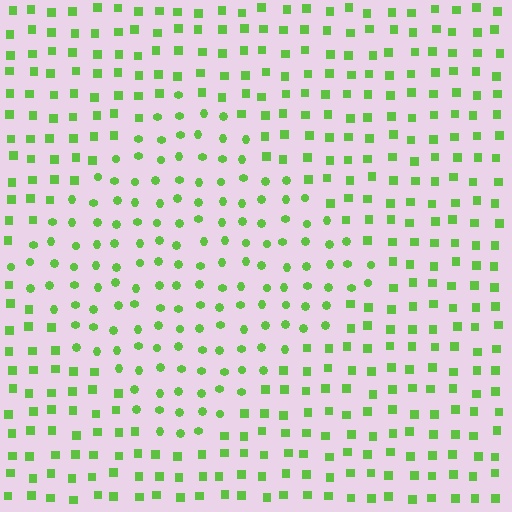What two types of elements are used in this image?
The image uses circles inside the diamond region and squares outside it.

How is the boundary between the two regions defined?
The boundary is defined by a change in element shape: circles inside vs. squares outside. All elements share the same color and spacing.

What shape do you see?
I see a diamond.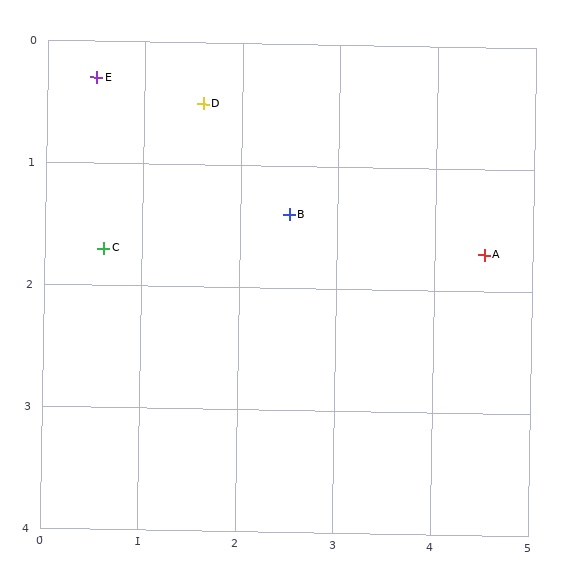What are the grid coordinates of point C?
Point C is at approximately (0.6, 1.7).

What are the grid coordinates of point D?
Point D is at approximately (1.6, 0.5).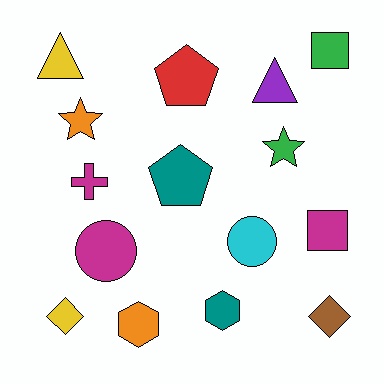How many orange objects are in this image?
There are 2 orange objects.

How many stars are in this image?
There are 2 stars.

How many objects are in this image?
There are 15 objects.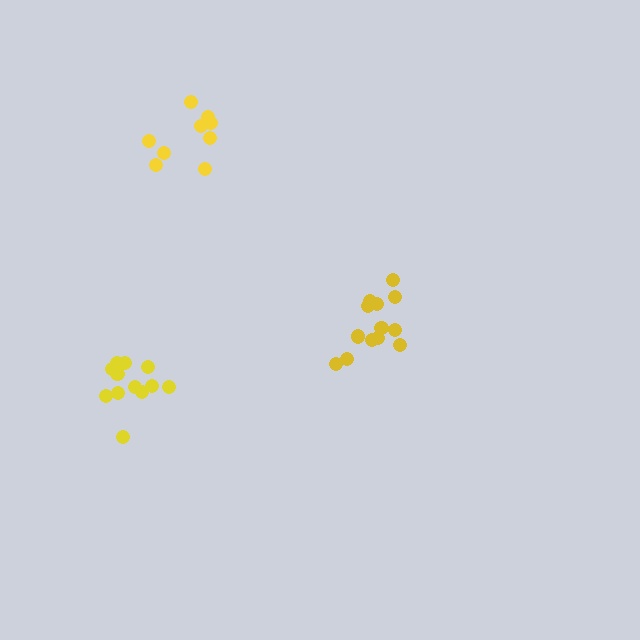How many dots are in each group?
Group 1: 12 dots, Group 2: 13 dots, Group 3: 9 dots (34 total).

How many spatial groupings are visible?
There are 3 spatial groupings.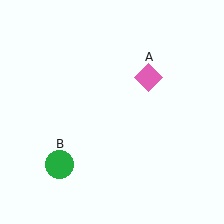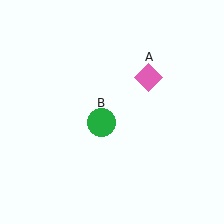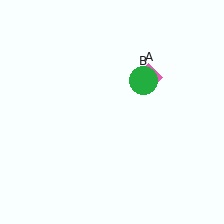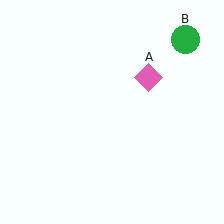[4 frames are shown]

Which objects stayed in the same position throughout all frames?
Pink diamond (object A) remained stationary.